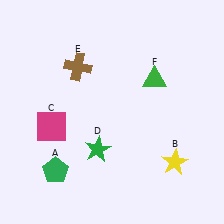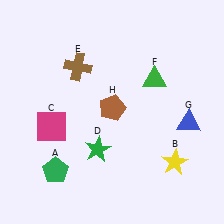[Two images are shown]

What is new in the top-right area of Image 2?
A brown pentagon (H) was added in the top-right area of Image 2.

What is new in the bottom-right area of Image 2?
A blue triangle (G) was added in the bottom-right area of Image 2.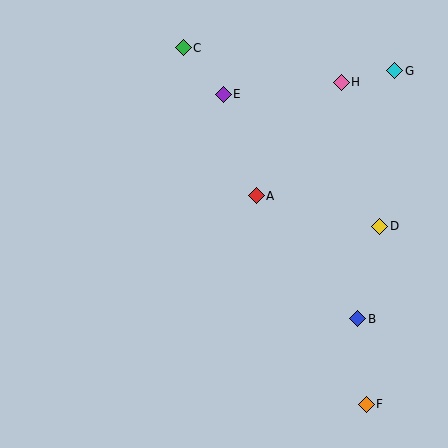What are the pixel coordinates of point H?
Point H is at (341, 82).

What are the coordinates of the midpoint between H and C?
The midpoint between H and C is at (262, 65).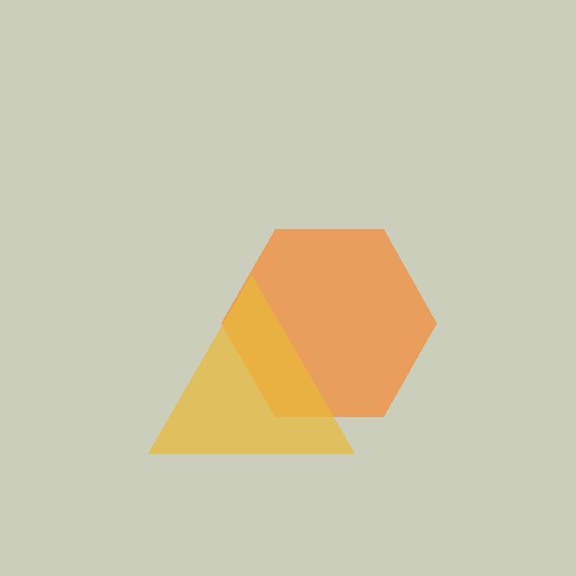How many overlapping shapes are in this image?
There are 2 overlapping shapes in the image.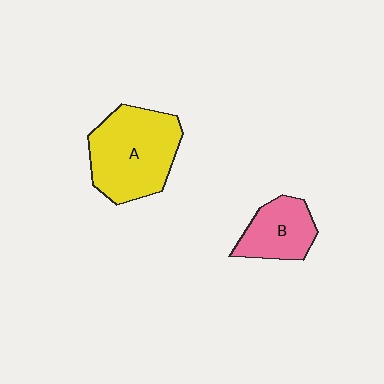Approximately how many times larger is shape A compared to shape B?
Approximately 1.8 times.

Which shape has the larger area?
Shape A (yellow).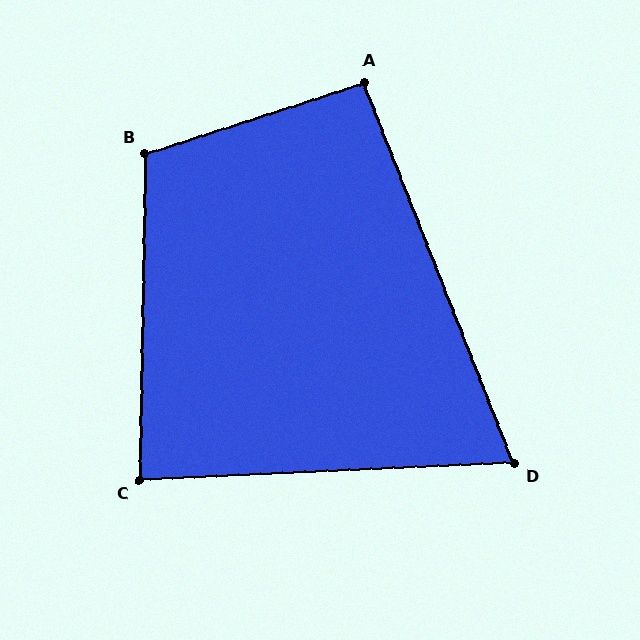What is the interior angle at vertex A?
Approximately 94 degrees (approximately right).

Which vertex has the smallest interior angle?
D, at approximately 71 degrees.